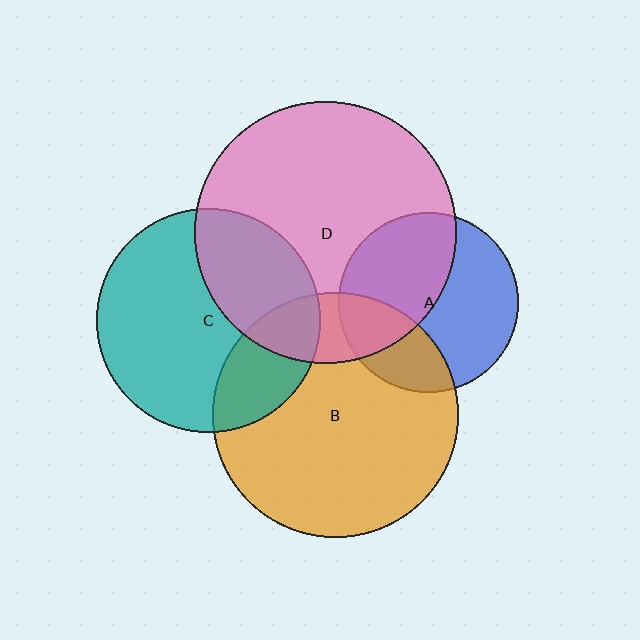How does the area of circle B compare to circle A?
Approximately 1.9 times.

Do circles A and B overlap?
Yes.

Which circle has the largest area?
Circle D (pink).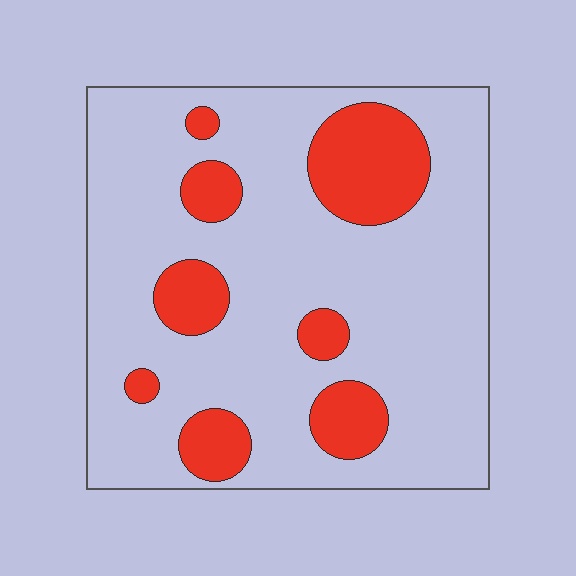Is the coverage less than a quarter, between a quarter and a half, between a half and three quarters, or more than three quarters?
Less than a quarter.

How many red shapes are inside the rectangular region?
8.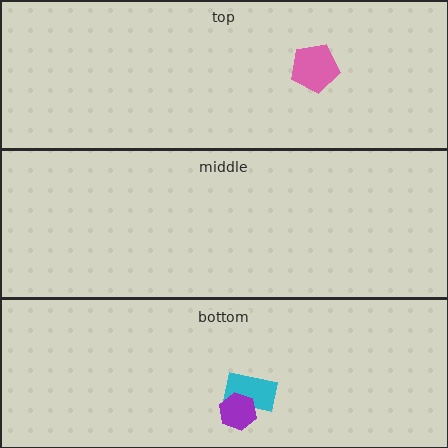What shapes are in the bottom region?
The cyan rectangle, the purple hexagon.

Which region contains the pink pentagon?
The top region.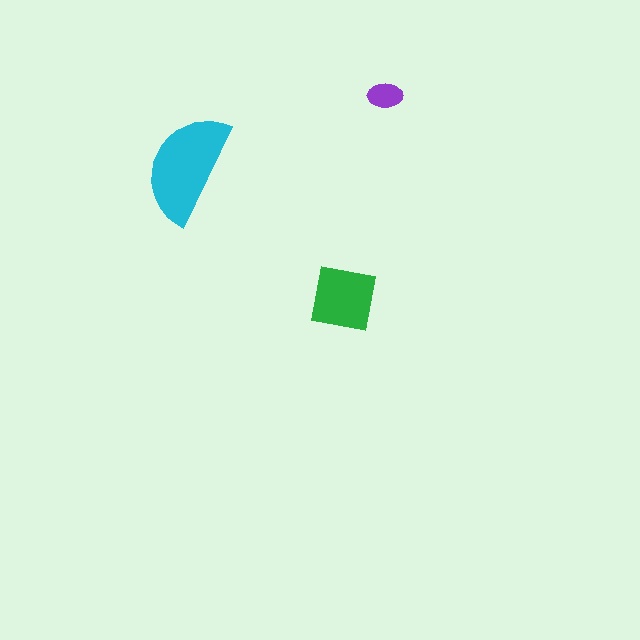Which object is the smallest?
The purple ellipse.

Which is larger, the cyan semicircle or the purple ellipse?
The cyan semicircle.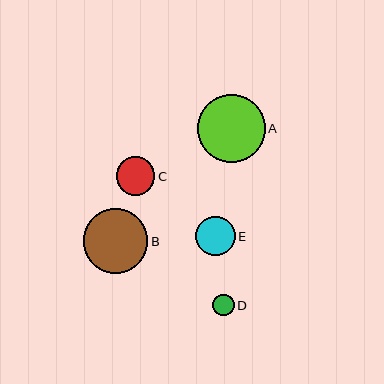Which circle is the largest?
Circle A is the largest with a size of approximately 68 pixels.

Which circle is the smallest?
Circle D is the smallest with a size of approximately 21 pixels.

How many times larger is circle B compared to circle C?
Circle B is approximately 1.7 times the size of circle C.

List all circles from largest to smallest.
From largest to smallest: A, B, E, C, D.